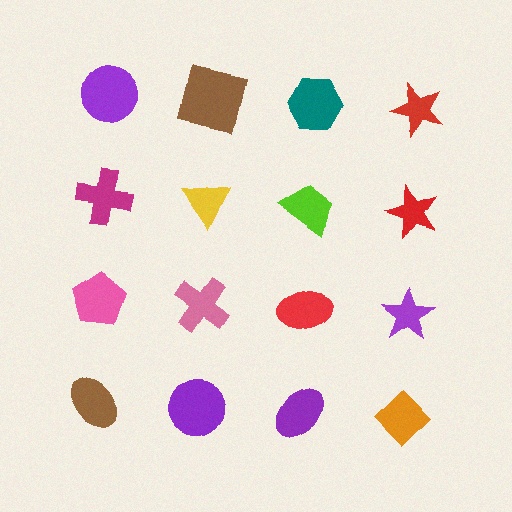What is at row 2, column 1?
A magenta cross.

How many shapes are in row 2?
4 shapes.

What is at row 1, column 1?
A purple circle.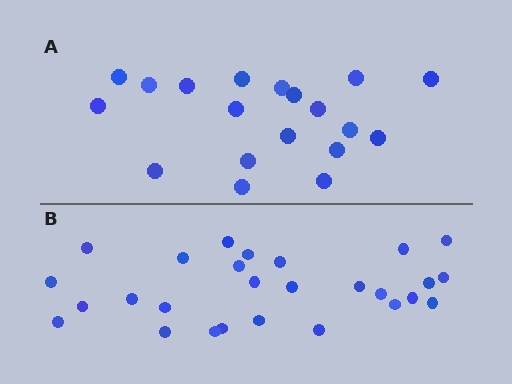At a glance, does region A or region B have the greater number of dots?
Region B (the bottom region) has more dots.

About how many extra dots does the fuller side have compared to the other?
Region B has roughly 8 or so more dots than region A.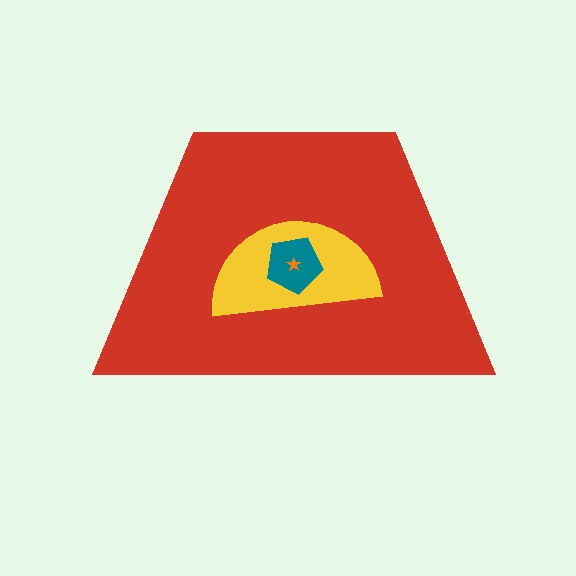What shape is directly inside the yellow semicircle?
The teal pentagon.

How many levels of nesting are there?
4.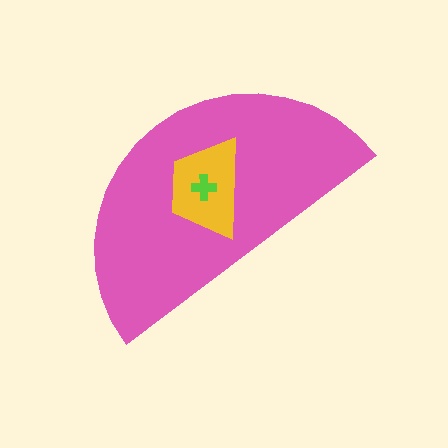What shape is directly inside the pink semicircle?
The yellow trapezoid.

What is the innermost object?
The lime cross.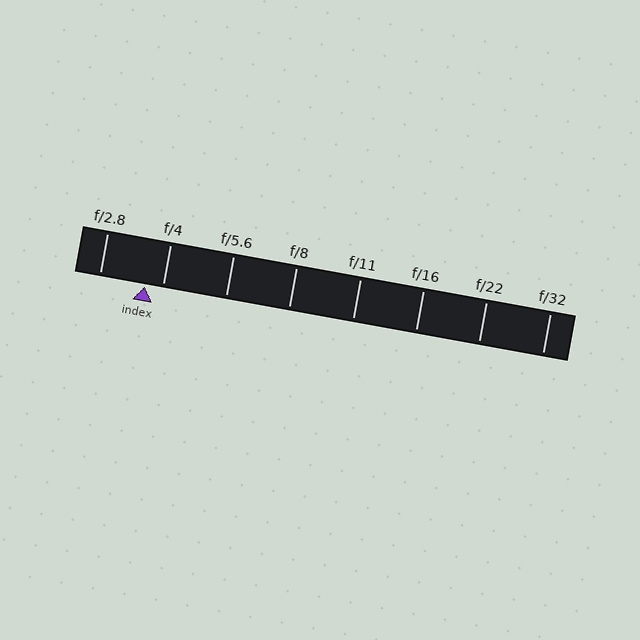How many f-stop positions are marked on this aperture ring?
There are 8 f-stop positions marked.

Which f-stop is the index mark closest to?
The index mark is closest to f/4.